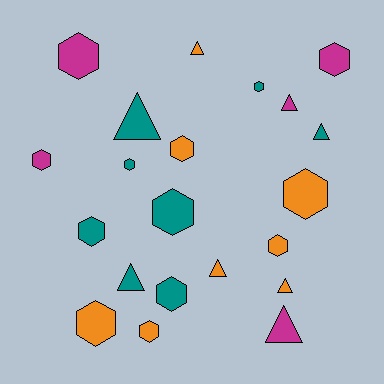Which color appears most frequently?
Teal, with 8 objects.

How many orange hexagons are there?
There are 5 orange hexagons.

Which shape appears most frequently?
Hexagon, with 13 objects.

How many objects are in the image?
There are 21 objects.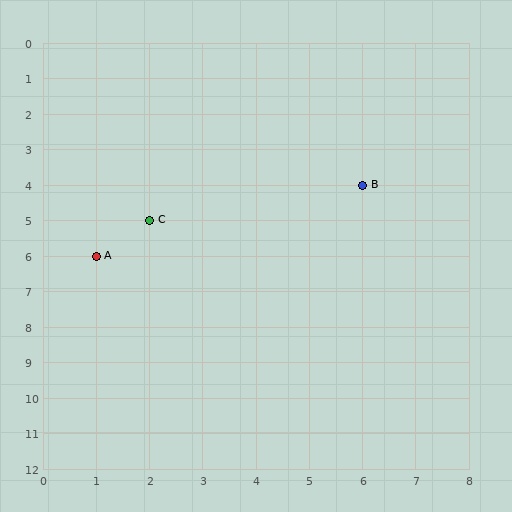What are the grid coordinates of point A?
Point A is at grid coordinates (1, 6).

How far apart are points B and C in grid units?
Points B and C are 4 columns and 1 row apart (about 4.1 grid units diagonally).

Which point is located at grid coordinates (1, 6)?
Point A is at (1, 6).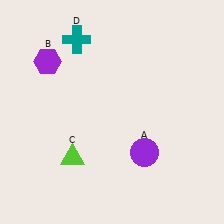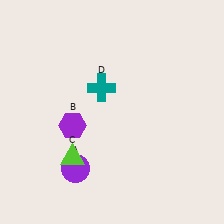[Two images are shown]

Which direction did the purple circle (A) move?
The purple circle (A) moved left.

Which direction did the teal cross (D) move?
The teal cross (D) moved down.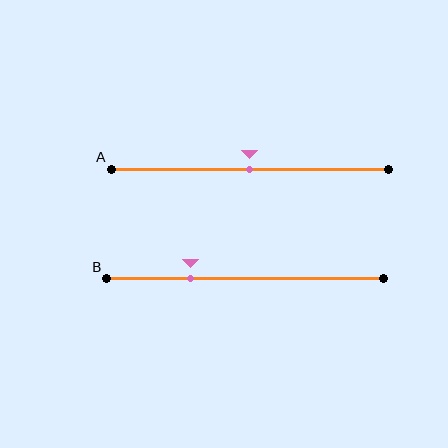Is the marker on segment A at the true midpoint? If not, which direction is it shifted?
Yes, the marker on segment A is at the true midpoint.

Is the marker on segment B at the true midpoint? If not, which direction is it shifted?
No, the marker on segment B is shifted to the left by about 20% of the segment length.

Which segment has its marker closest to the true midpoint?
Segment A has its marker closest to the true midpoint.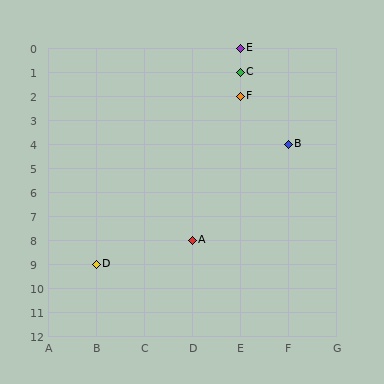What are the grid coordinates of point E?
Point E is at grid coordinates (E, 0).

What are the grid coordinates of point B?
Point B is at grid coordinates (F, 4).